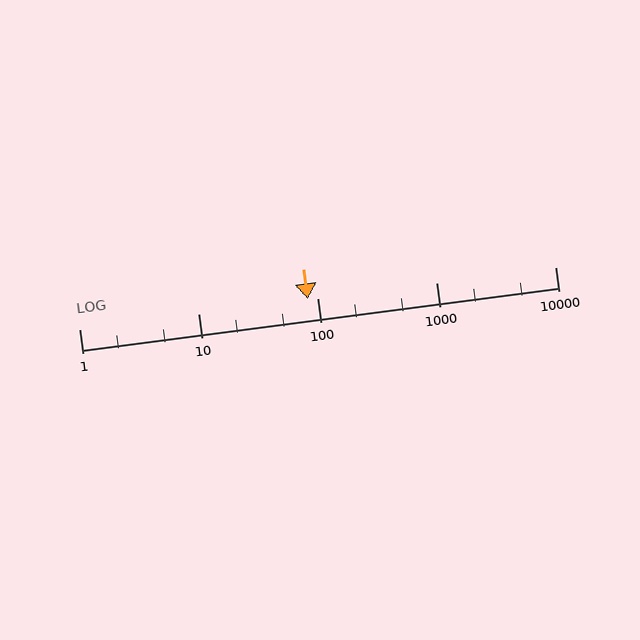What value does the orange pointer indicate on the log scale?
The pointer indicates approximately 83.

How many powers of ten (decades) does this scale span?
The scale spans 4 decades, from 1 to 10000.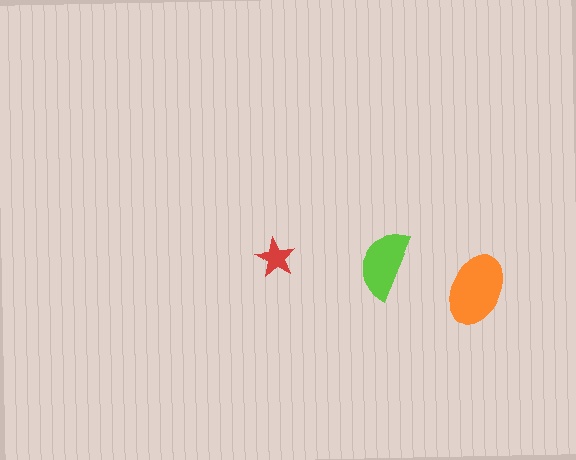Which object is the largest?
The orange ellipse.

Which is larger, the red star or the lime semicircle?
The lime semicircle.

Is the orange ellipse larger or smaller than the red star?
Larger.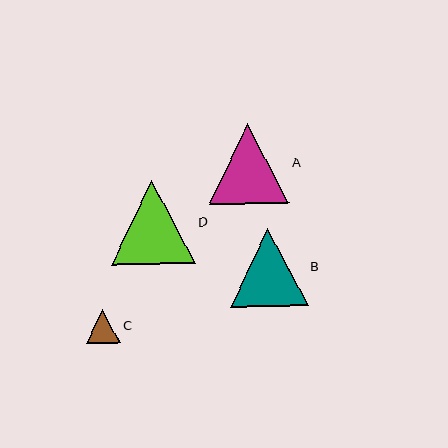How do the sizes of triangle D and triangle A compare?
Triangle D and triangle A are approximately the same size.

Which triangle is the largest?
Triangle D is the largest with a size of approximately 84 pixels.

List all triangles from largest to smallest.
From largest to smallest: D, A, B, C.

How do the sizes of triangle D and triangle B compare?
Triangle D and triangle B are approximately the same size.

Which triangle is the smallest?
Triangle C is the smallest with a size of approximately 34 pixels.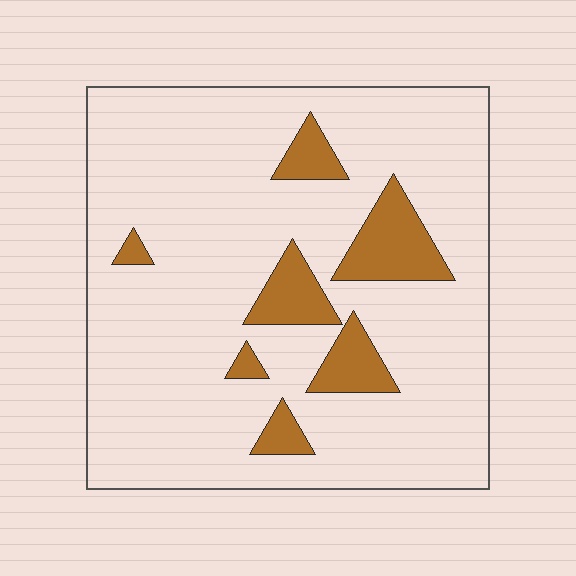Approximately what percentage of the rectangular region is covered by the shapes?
Approximately 15%.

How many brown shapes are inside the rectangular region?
7.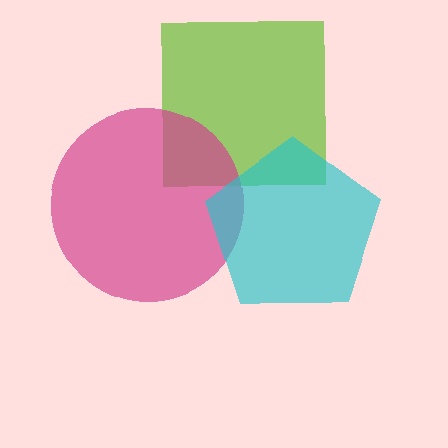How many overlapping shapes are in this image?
There are 3 overlapping shapes in the image.